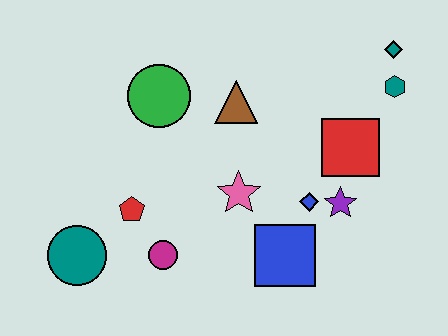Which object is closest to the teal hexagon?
The teal diamond is closest to the teal hexagon.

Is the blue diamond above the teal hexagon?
No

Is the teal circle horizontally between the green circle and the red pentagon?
No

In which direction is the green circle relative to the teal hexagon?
The green circle is to the left of the teal hexagon.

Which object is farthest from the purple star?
The teal circle is farthest from the purple star.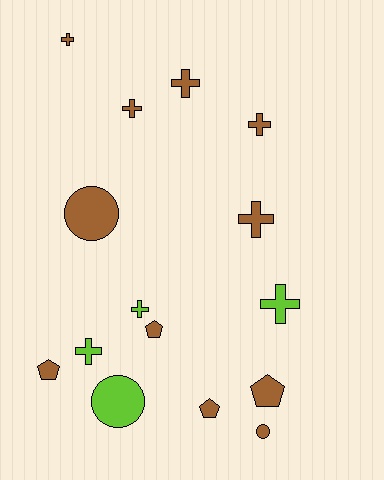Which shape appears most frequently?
Cross, with 8 objects.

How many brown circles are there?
There are 2 brown circles.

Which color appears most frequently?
Brown, with 11 objects.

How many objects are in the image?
There are 15 objects.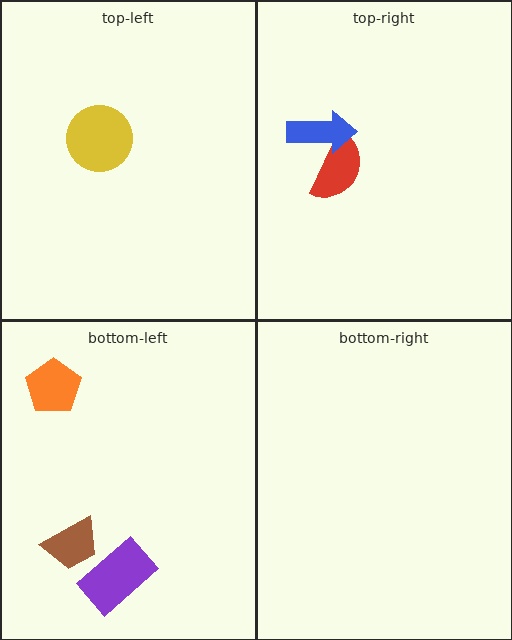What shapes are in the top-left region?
The yellow circle.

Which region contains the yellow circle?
The top-left region.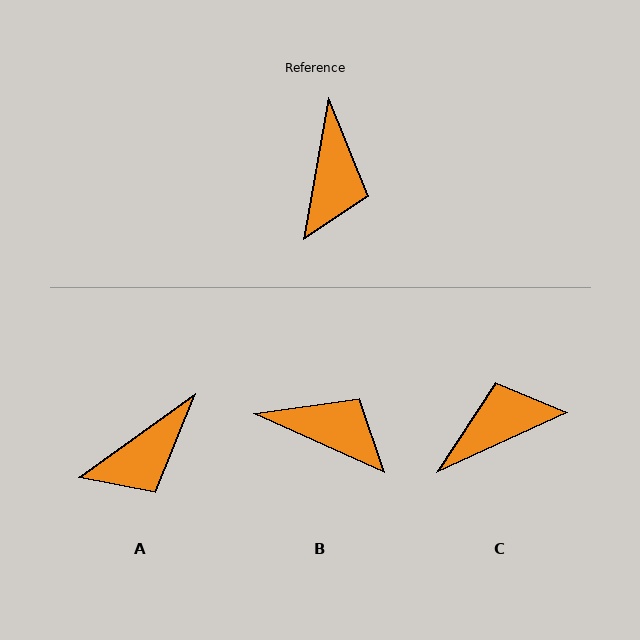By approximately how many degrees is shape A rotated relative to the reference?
Approximately 44 degrees clockwise.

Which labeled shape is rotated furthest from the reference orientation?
C, about 125 degrees away.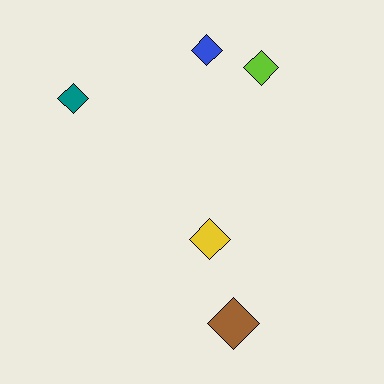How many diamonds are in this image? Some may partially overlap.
There are 5 diamonds.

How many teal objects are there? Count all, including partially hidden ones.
There is 1 teal object.